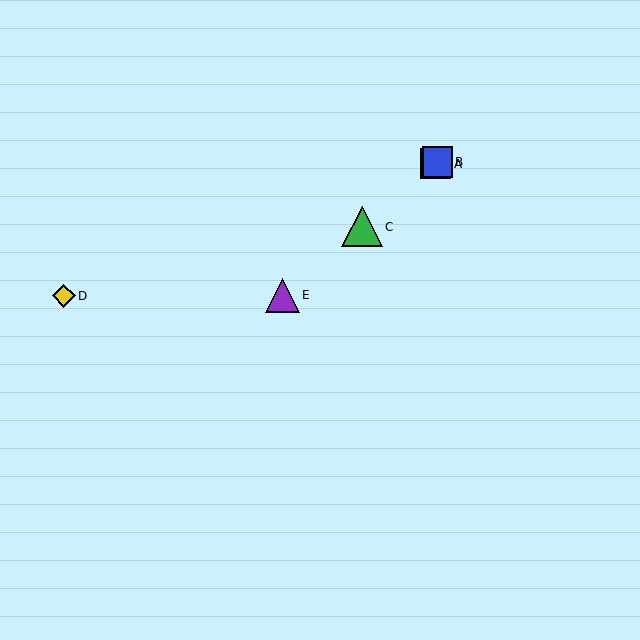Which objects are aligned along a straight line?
Objects A, B, C, E are aligned along a straight line.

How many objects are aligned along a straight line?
4 objects (A, B, C, E) are aligned along a straight line.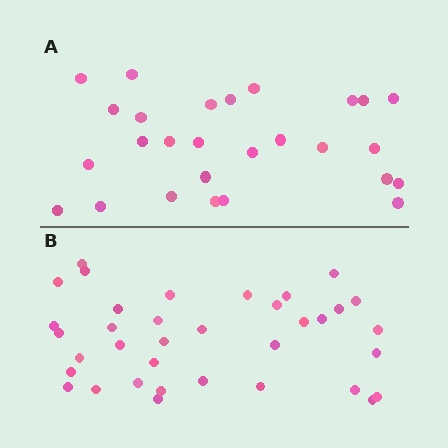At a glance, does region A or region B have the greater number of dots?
Region B (the bottom region) has more dots.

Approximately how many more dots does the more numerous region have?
Region B has roughly 8 or so more dots than region A.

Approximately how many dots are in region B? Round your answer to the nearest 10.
About 40 dots. (The exact count is 36, which rounds to 40.)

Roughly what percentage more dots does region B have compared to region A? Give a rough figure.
About 35% more.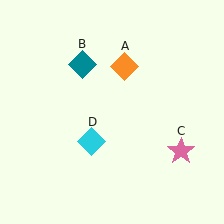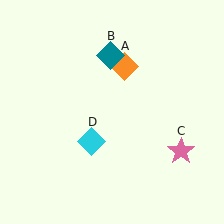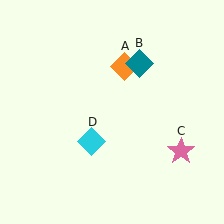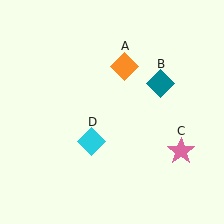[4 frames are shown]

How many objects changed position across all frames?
1 object changed position: teal diamond (object B).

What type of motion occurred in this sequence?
The teal diamond (object B) rotated clockwise around the center of the scene.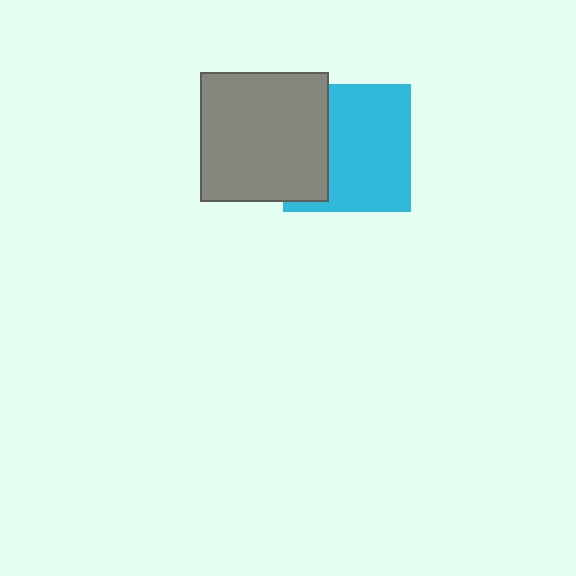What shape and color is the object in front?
The object in front is a gray square.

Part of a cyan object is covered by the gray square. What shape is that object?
It is a square.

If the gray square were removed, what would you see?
You would see the complete cyan square.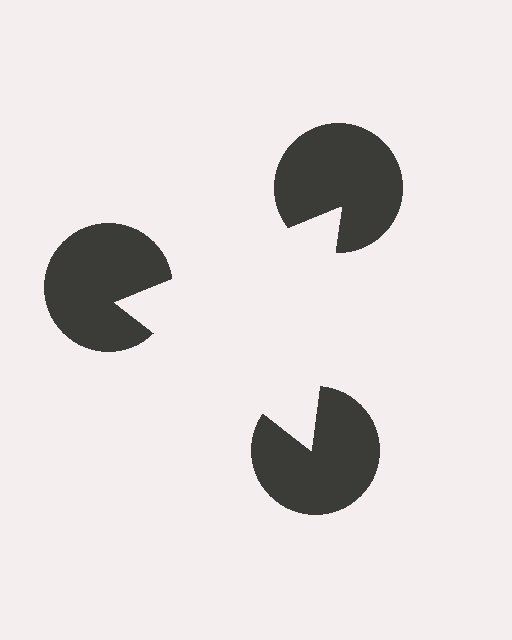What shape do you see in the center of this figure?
An illusory triangle — its edges are inferred from the aligned wedge cuts in the pac-man discs, not physically drawn.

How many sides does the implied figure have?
3 sides.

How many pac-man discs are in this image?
There are 3 — one at each vertex of the illusory triangle.